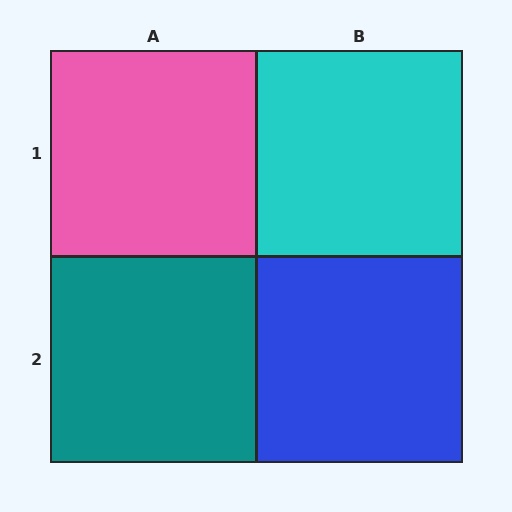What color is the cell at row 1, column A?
Pink.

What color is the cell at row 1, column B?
Cyan.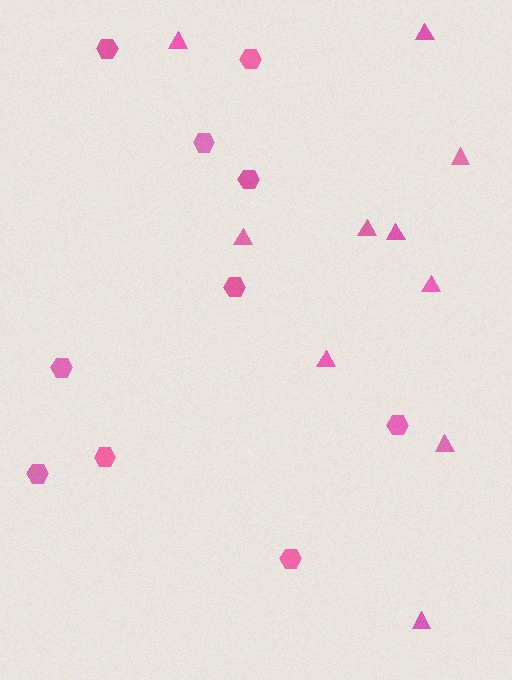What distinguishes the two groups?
There are 2 groups: one group of hexagons (10) and one group of triangles (10).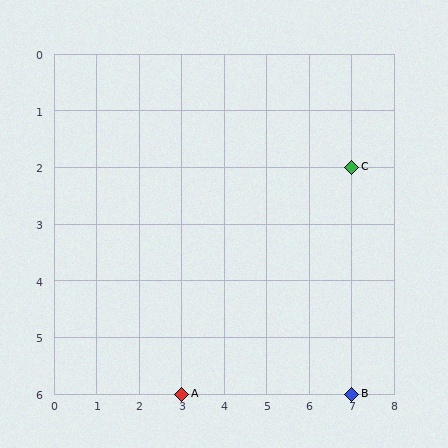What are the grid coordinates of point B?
Point B is at grid coordinates (7, 6).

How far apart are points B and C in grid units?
Points B and C are 4 rows apart.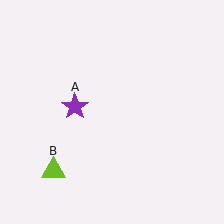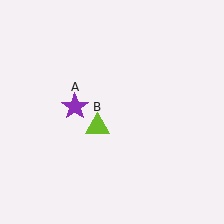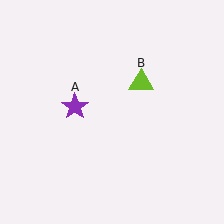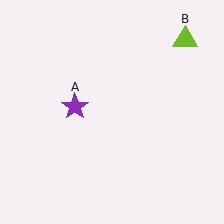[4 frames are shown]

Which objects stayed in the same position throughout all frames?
Purple star (object A) remained stationary.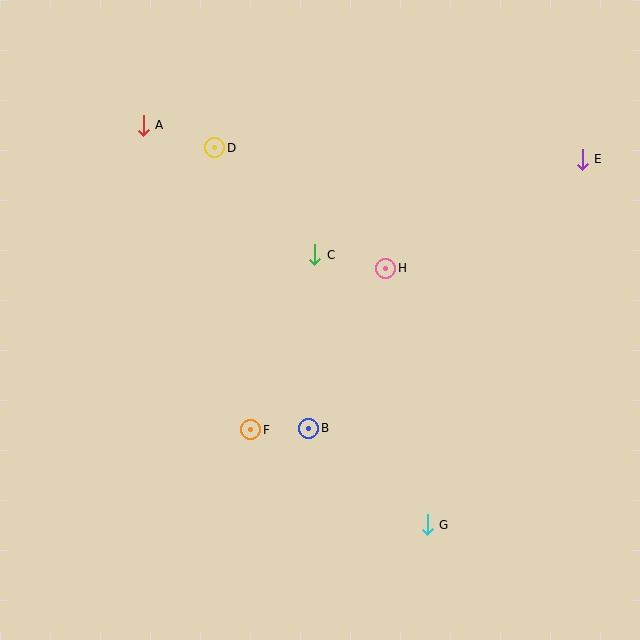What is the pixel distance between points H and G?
The distance between H and G is 260 pixels.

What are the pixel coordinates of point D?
Point D is at (215, 148).